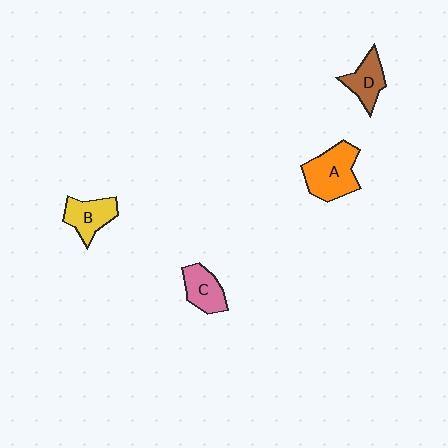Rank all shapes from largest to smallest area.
From largest to smallest: A (orange), B (yellow), C (pink), D (brown).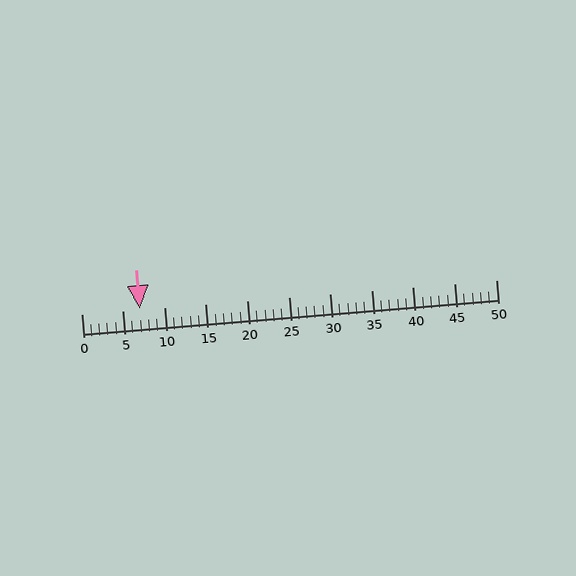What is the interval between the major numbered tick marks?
The major tick marks are spaced 5 units apart.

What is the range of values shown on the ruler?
The ruler shows values from 0 to 50.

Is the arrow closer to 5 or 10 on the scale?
The arrow is closer to 5.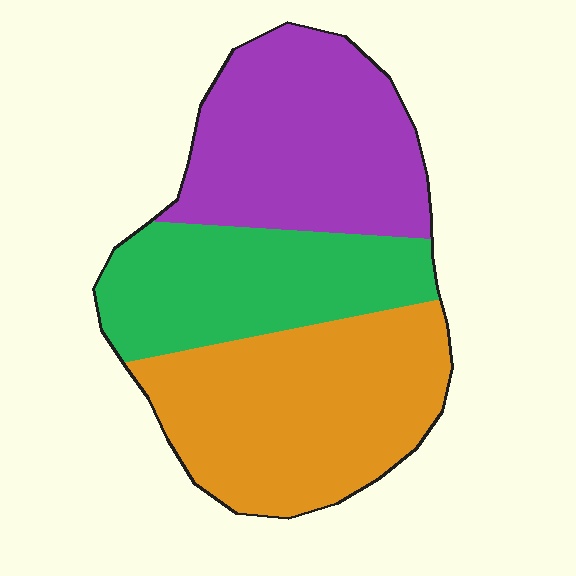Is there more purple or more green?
Purple.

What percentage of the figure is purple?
Purple takes up between a third and a half of the figure.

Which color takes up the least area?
Green, at roughly 30%.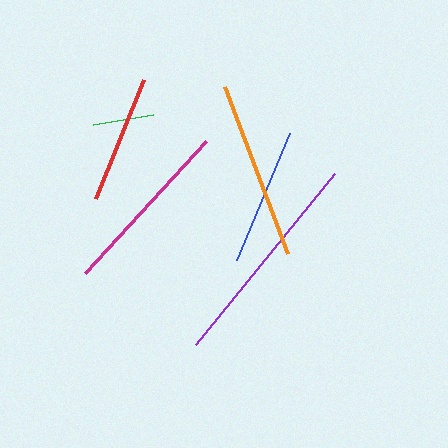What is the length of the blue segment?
The blue segment is approximately 138 pixels long.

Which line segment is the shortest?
The green line is the shortest at approximately 60 pixels.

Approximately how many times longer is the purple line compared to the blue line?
The purple line is approximately 1.6 times the length of the blue line.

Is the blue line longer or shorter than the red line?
The blue line is longer than the red line.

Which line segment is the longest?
The purple line is the longest at approximately 220 pixels.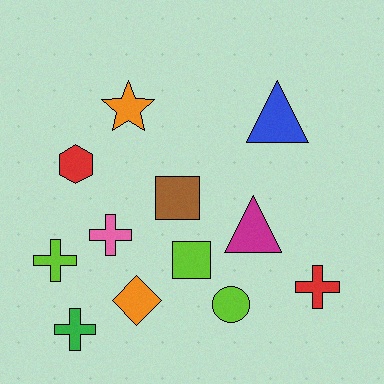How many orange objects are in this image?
There are 2 orange objects.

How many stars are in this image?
There is 1 star.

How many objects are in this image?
There are 12 objects.